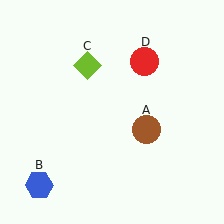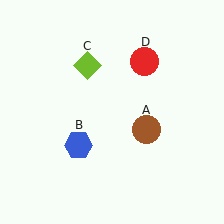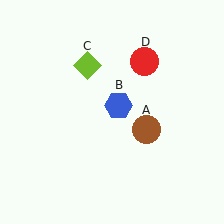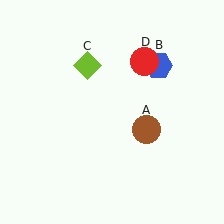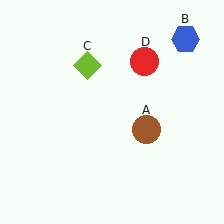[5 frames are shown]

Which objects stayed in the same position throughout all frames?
Brown circle (object A) and lime diamond (object C) and red circle (object D) remained stationary.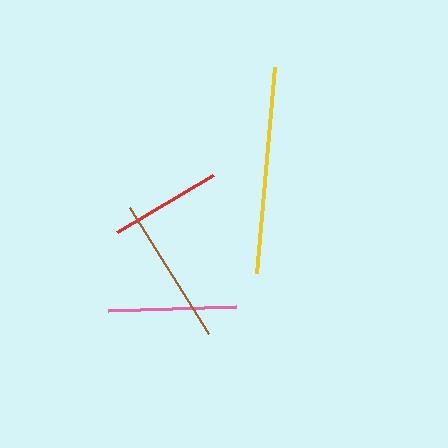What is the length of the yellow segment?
The yellow segment is approximately 206 pixels long.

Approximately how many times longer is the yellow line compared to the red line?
The yellow line is approximately 1.9 times the length of the red line.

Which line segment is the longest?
The yellow line is the longest at approximately 206 pixels.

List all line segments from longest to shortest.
From longest to shortest: yellow, brown, pink, red.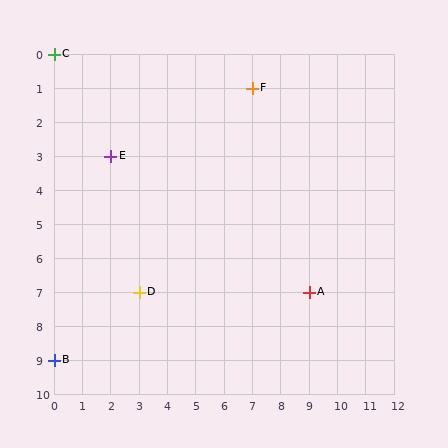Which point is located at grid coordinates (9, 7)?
Point A is at (9, 7).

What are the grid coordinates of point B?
Point B is at grid coordinates (0, 9).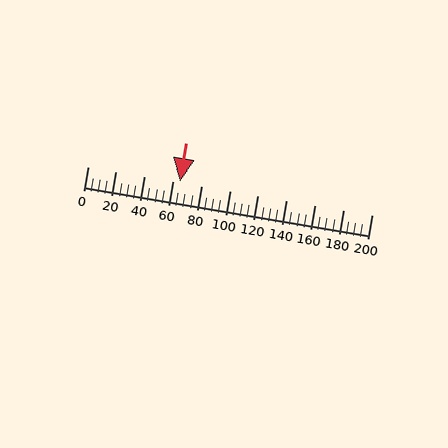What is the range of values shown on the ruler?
The ruler shows values from 0 to 200.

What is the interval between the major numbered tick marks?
The major tick marks are spaced 20 units apart.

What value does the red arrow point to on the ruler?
The red arrow points to approximately 65.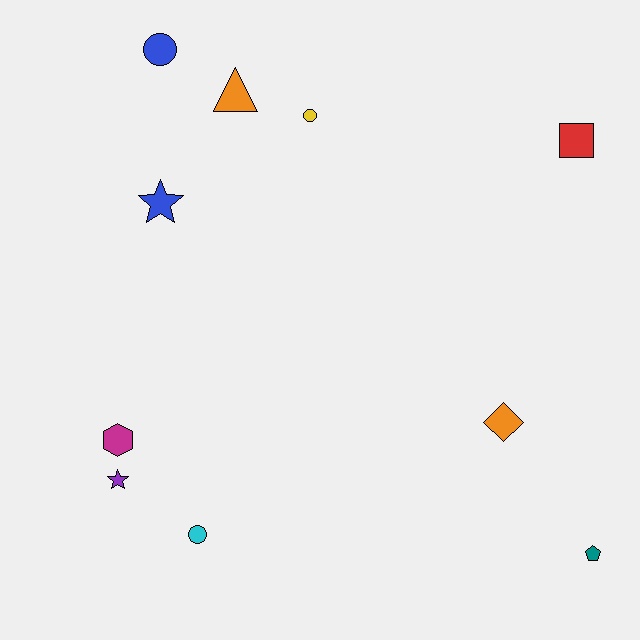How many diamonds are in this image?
There is 1 diamond.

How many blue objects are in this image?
There are 2 blue objects.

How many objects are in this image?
There are 10 objects.